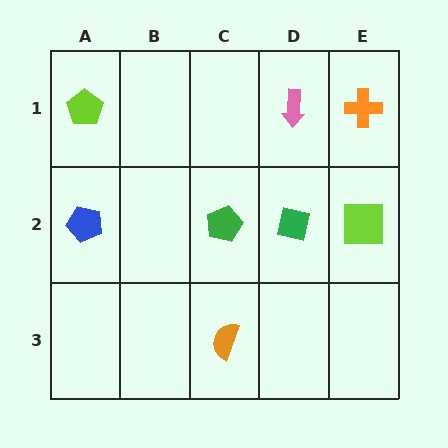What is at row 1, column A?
A lime pentagon.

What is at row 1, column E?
An orange cross.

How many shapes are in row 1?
3 shapes.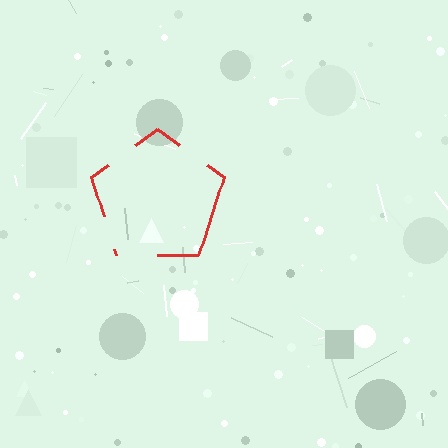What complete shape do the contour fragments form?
The contour fragments form a pentagon.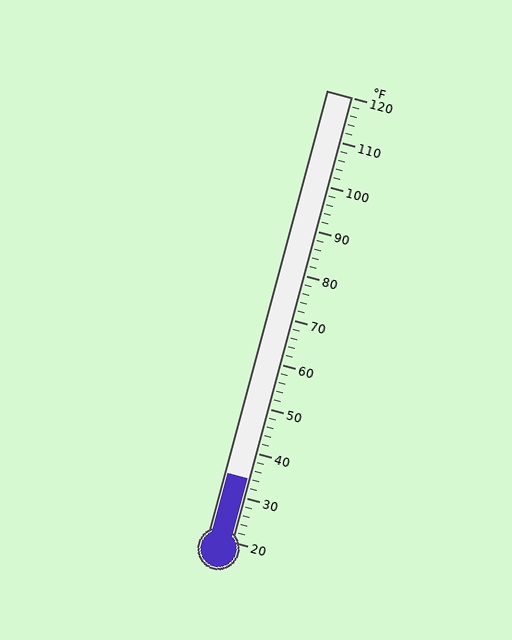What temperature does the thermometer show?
The thermometer shows approximately 34°F.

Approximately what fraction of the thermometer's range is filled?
The thermometer is filled to approximately 15% of its range.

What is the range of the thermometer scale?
The thermometer scale ranges from 20°F to 120°F.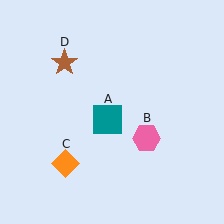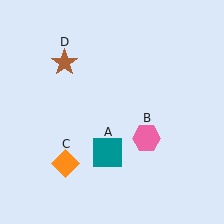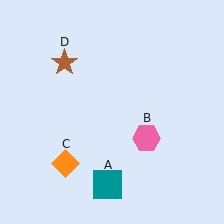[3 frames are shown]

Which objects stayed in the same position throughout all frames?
Pink hexagon (object B) and orange diamond (object C) and brown star (object D) remained stationary.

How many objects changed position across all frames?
1 object changed position: teal square (object A).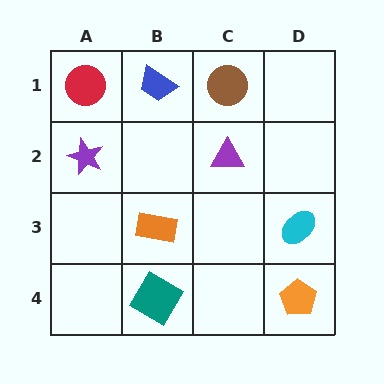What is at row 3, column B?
An orange rectangle.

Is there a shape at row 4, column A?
No, that cell is empty.